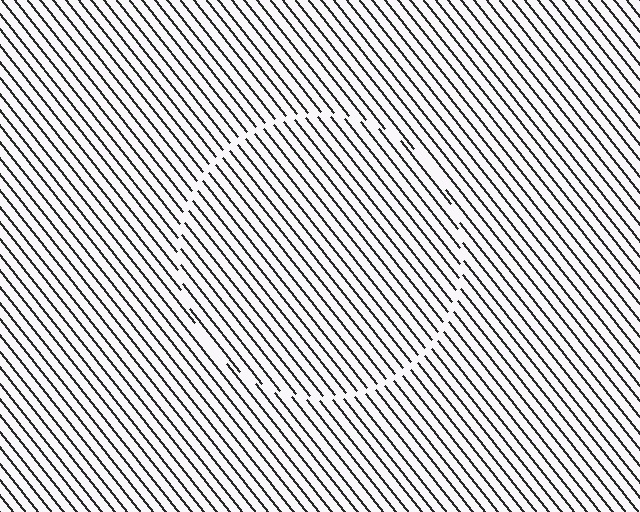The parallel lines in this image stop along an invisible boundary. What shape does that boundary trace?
An illusory circle. The interior of the shape contains the same grating, shifted by half a period — the contour is defined by the phase discontinuity where line-ends from the inner and outer gratings abut.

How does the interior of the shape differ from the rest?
The interior of the shape contains the same grating, shifted by half a period — the contour is defined by the phase discontinuity where line-ends from the inner and outer gratings abut.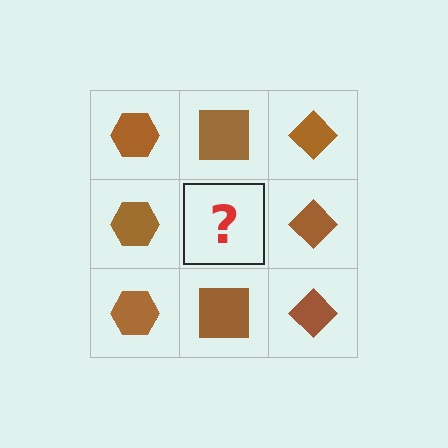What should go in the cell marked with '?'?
The missing cell should contain a brown square.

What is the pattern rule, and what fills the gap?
The rule is that each column has a consistent shape. The gap should be filled with a brown square.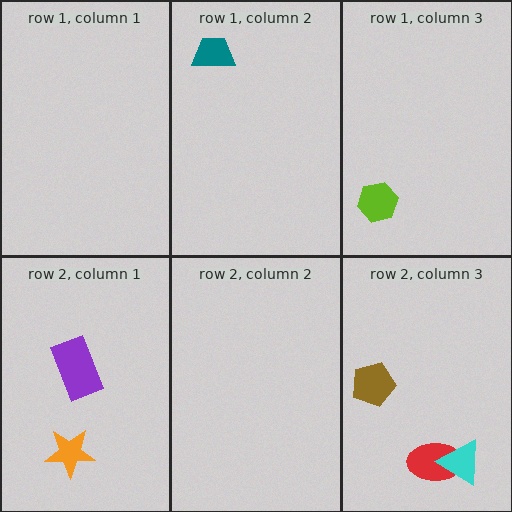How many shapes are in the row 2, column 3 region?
3.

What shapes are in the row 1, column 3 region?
The lime hexagon.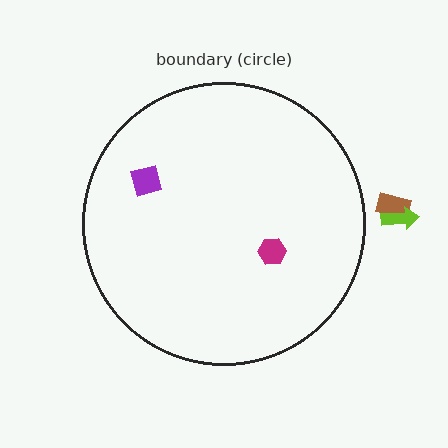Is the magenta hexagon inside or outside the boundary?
Inside.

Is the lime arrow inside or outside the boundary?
Outside.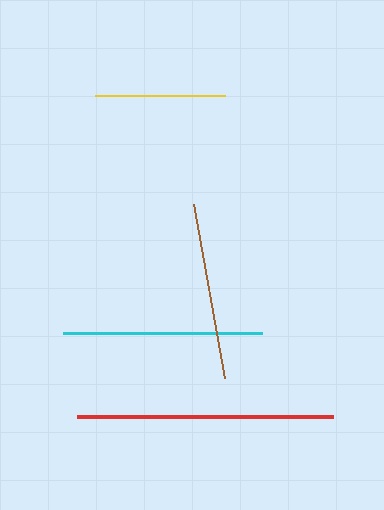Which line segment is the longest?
The red line is the longest at approximately 256 pixels.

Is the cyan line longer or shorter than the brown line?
The cyan line is longer than the brown line.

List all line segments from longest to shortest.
From longest to shortest: red, cyan, brown, yellow.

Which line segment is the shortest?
The yellow line is the shortest at approximately 130 pixels.